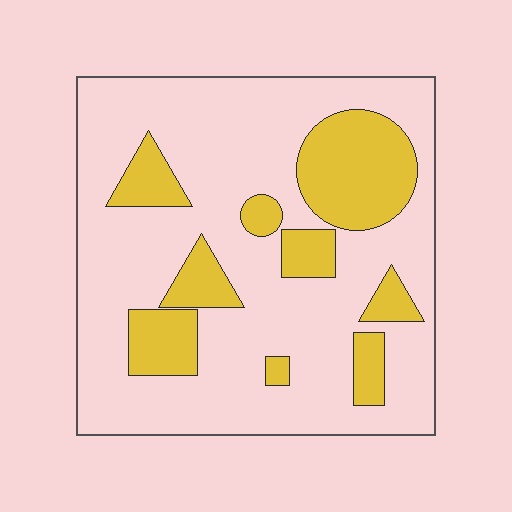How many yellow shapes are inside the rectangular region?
9.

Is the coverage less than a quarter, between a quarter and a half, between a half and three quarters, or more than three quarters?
Less than a quarter.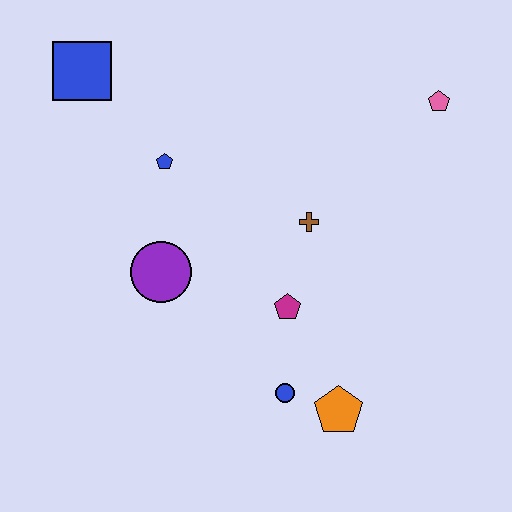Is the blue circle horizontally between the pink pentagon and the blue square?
Yes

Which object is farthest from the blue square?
The orange pentagon is farthest from the blue square.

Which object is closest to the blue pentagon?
The purple circle is closest to the blue pentagon.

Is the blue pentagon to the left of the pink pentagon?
Yes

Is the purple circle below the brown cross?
Yes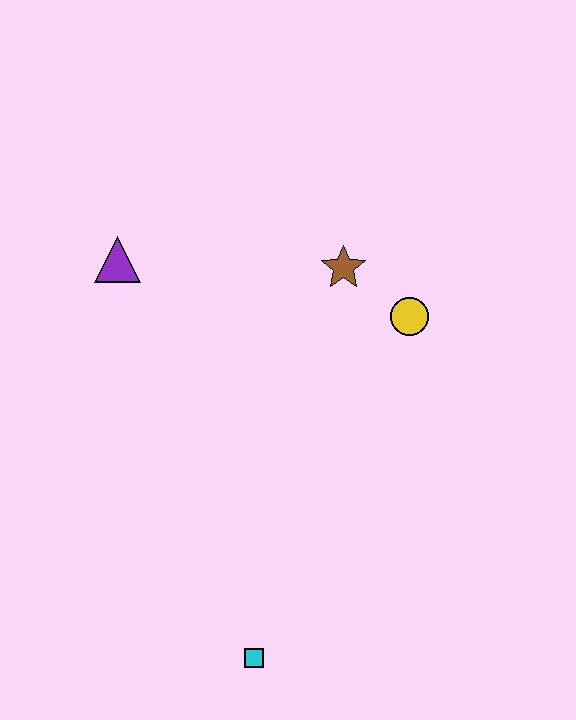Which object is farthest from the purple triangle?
The cyan square is farthest from the purple triangle.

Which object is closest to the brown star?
The yellow circle is closest to the brown star.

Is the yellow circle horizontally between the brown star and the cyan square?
No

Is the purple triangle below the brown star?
No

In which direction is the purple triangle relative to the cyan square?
The purple triangle is above the cyan square.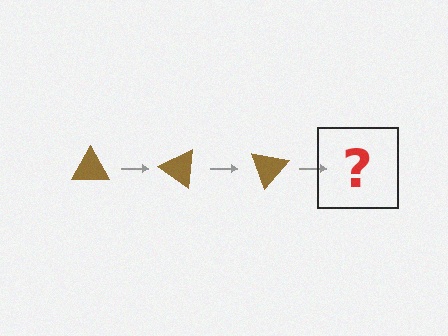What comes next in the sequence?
The next element should be a brown triangle rotated 105 degrees.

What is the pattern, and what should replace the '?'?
The pattern is that the triangle rotates 35 degrees each step. The '?' should be a brown triangle rotated 105 degrees.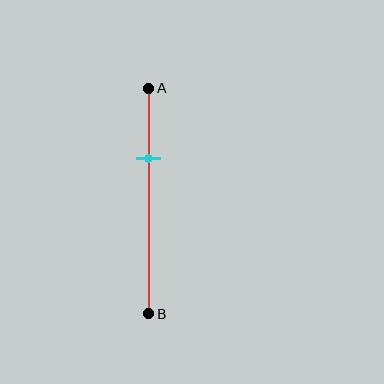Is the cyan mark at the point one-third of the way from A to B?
Yes, the mark is approximately at the one-third point.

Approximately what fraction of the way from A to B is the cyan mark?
The cyan mark is approximately 30% of the way from A to B.